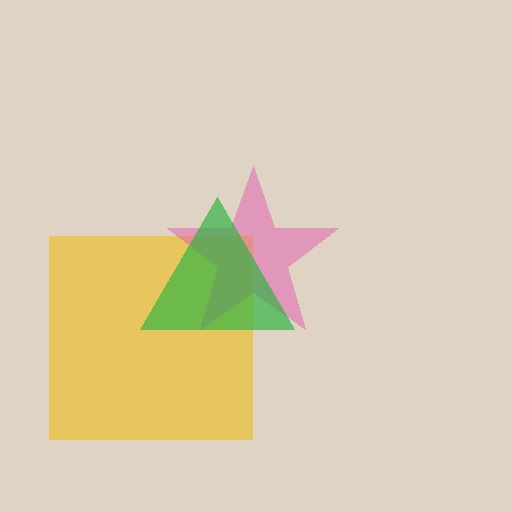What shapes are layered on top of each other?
The layered shapes are: a yellow square, a pink star, a green triangle.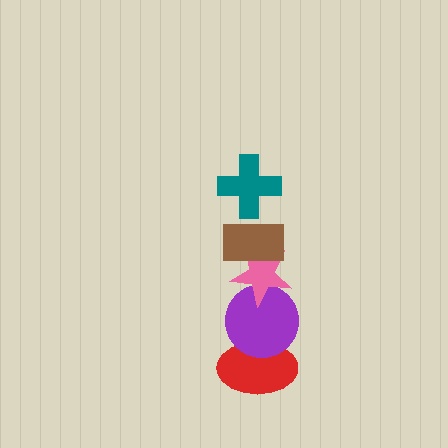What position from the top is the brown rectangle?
The brown rectangle is 2nd from the top.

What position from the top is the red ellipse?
The red ellipse is 5th from the top.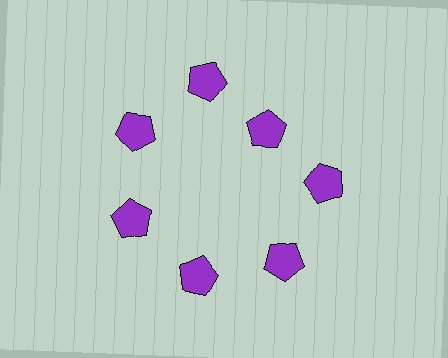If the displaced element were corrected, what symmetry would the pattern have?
It would have 7-fold rotational symmetry — the pattern would map onto itself every 51 degrees.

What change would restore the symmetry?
The symmetry would be restored by moving it outward, back onto the ring so that all 7 pentagons sit at equal angles and equal distance from the center.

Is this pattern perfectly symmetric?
No. The 7 purple pentagons are arranged in a ring, but one element near the 1 o'clock position is pulled inward toward the center, breaking the 7-fold rotational symmetry.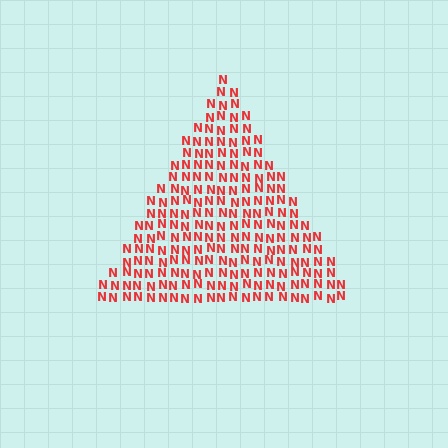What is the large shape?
The large shape is a triangle.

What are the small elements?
The small elements are letter N's.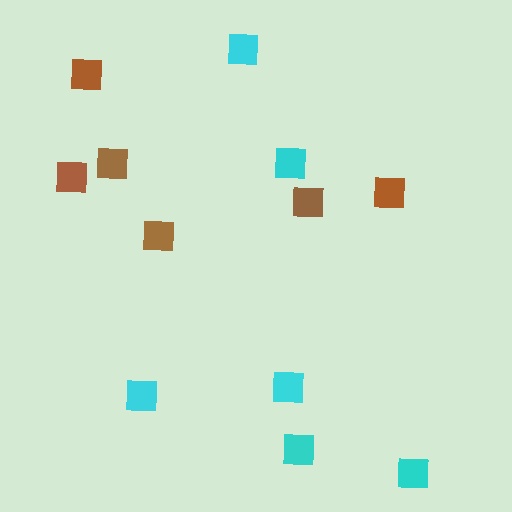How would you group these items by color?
There are 2 groups: one group of brown squares (6) and one group of cyan squares (6).